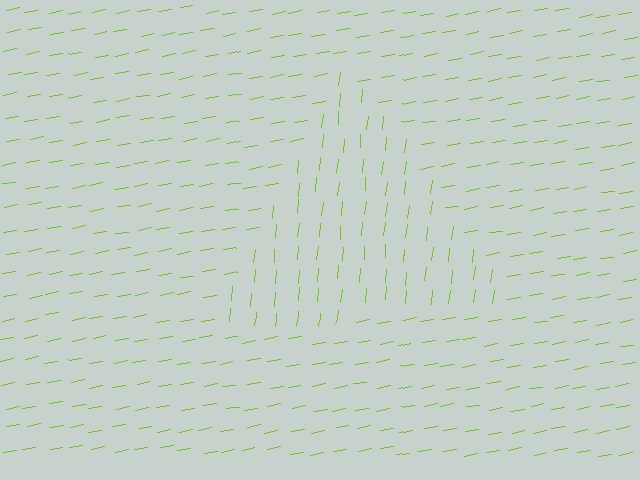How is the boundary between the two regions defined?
The boundary is defined purely by a change in line orientation (approximately 75 degrees difference). All lines are the same color and thickness.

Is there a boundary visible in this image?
Yes, there is a texture boundary formed by a change in line orientation.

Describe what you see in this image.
The image is filled with small lime line segments. A triangle region in the image has lines oriented differently from the surrounding lines, creating a visible texture boundary.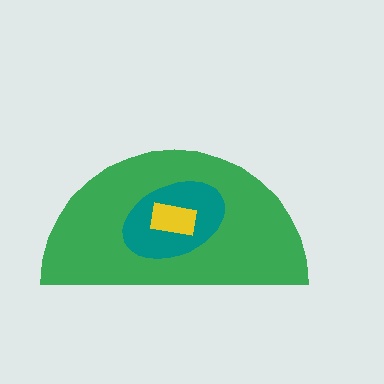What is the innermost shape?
The yellow rectangle.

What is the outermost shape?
The green semicircle.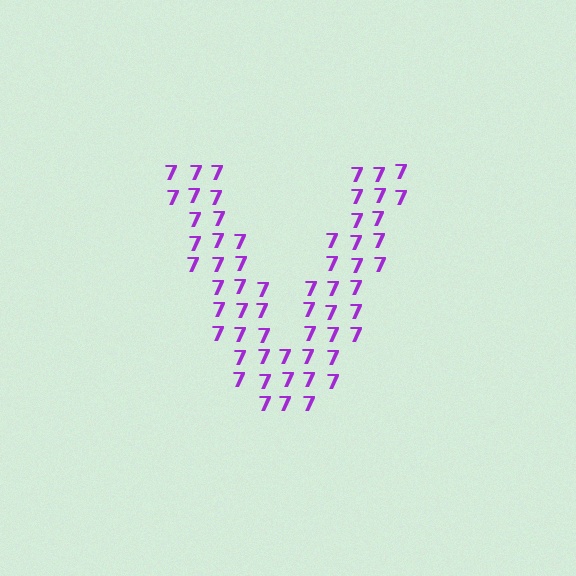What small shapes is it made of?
It is made of small digit 7's.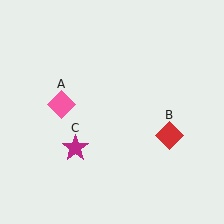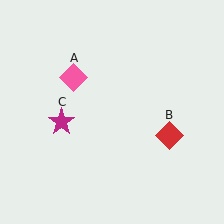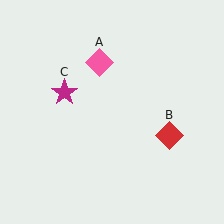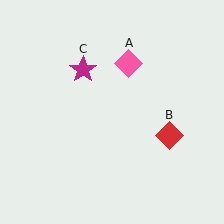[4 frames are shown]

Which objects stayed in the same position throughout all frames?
Red diamond (object B) remained stationary.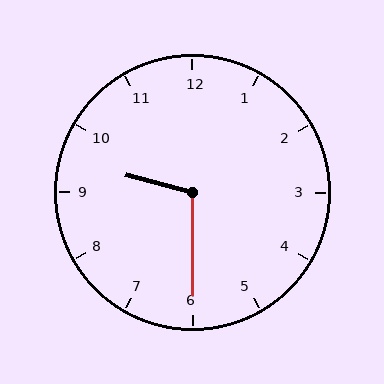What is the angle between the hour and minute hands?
Approximately 105 degrees.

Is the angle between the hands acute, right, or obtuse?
It is obtuse.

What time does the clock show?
9:30.